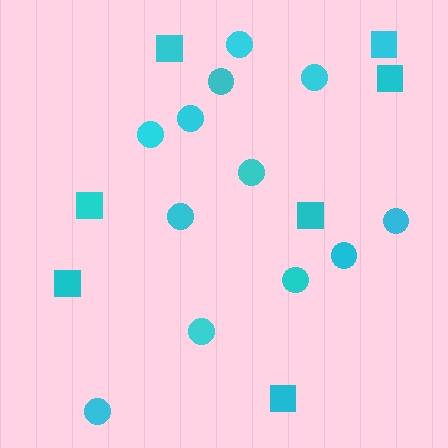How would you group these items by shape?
There are 2 groups: one group of squares (7) and one group of circles (12).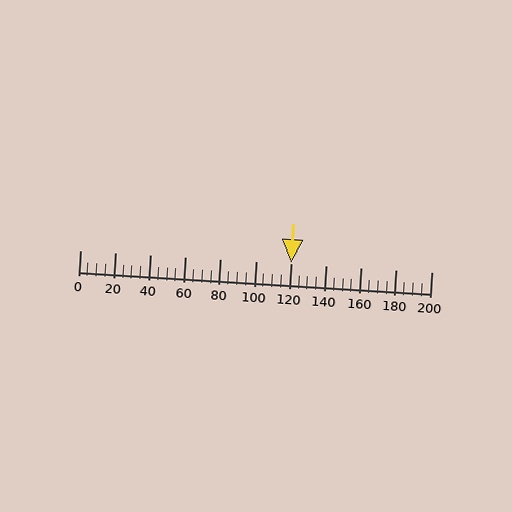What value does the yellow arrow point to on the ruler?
The yellow arrow points to approximately 120.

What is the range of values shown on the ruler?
The ruler shows values from 0 to 200.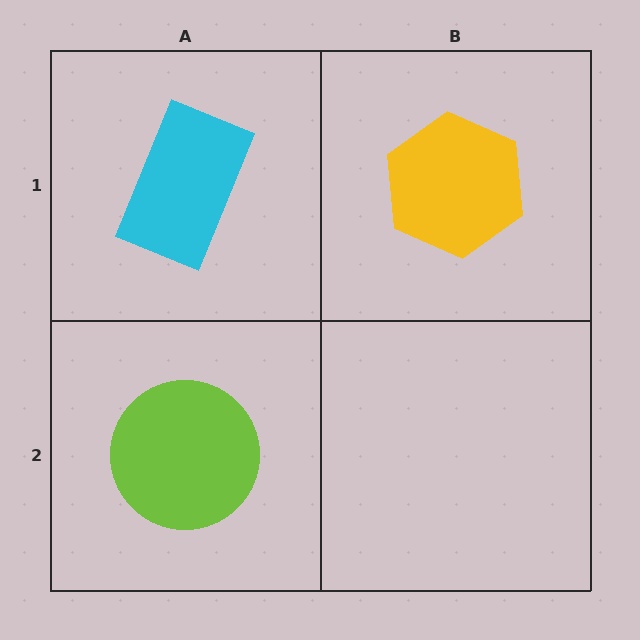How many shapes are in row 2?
1 shape.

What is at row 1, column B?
A yellow hexagon.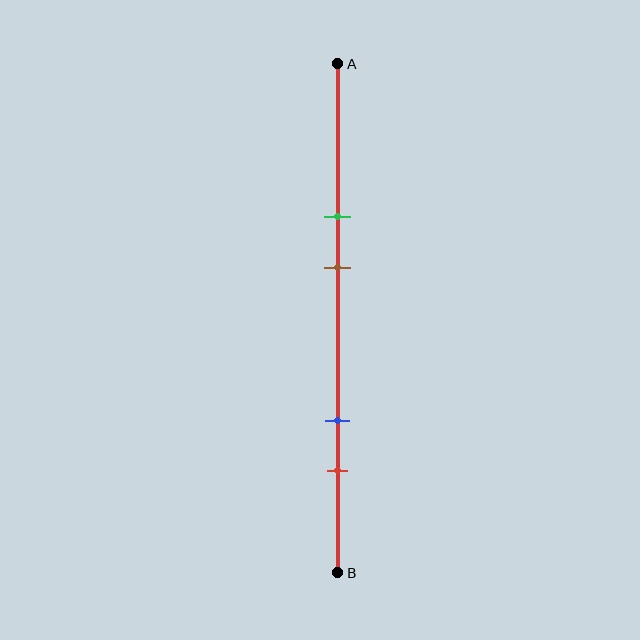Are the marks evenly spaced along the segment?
No, the marks are not evenly spaced.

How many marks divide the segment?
There are 4 marks dividing the segment.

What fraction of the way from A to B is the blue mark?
The blue mark is approximately 70% (0.7) of the way from A to B.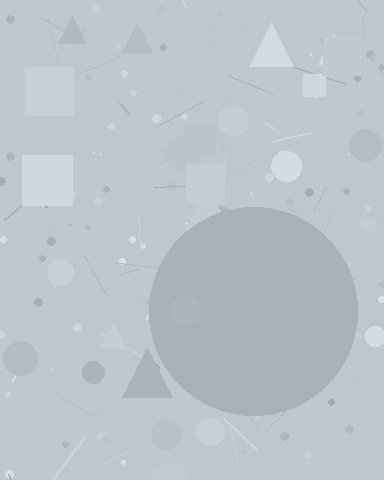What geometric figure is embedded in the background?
A circle is embedded in the background.